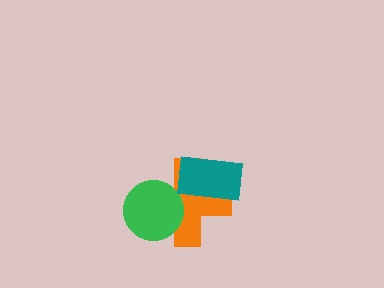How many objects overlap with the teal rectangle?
1 object overlaps with the teal rectangle.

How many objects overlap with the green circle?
1 object overlaps with the green circle.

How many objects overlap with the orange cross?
2 objects overlap with the orange cross.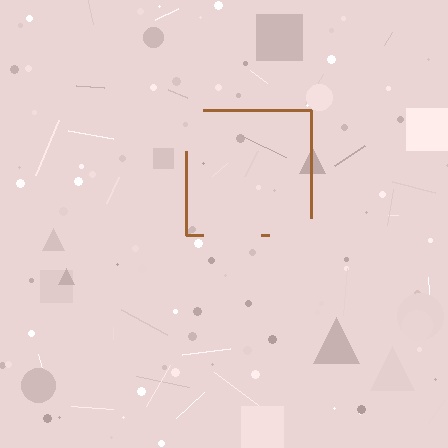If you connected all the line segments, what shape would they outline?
They would outline a square.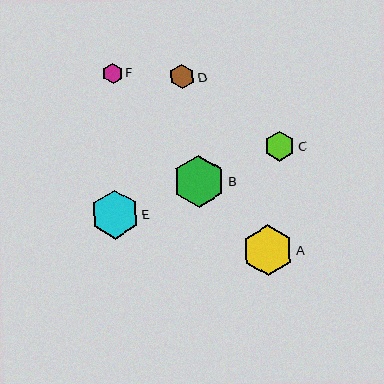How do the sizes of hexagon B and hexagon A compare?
Hexagon B and hexagon A are approximately the same size.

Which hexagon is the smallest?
Hexagon F is the smallest with a size of approximately 20 pixels.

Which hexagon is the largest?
Hexagon B is the largest with a size of approximately 52 pixels.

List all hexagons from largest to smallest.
From largest to smallest: B, A, E, C, D, F.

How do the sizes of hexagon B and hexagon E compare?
Hexagon B and hexagon E are approximately the same size.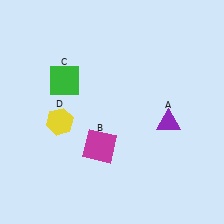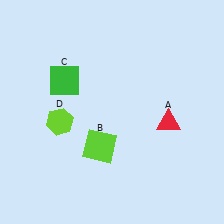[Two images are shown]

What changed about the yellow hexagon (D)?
In Image 1, D is yellow. In Image 2, it changed to lime.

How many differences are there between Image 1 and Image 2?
There are 3 differences between the two images.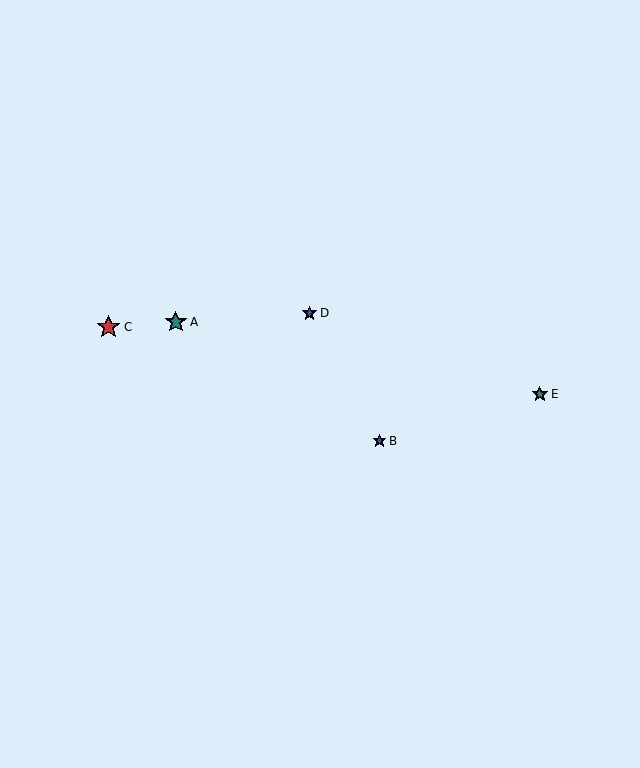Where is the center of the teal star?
The center of the teal star is at (176, 322).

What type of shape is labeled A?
Shape A is a teal star.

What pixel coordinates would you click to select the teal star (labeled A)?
Click at (176, 322) to select the teal star A.